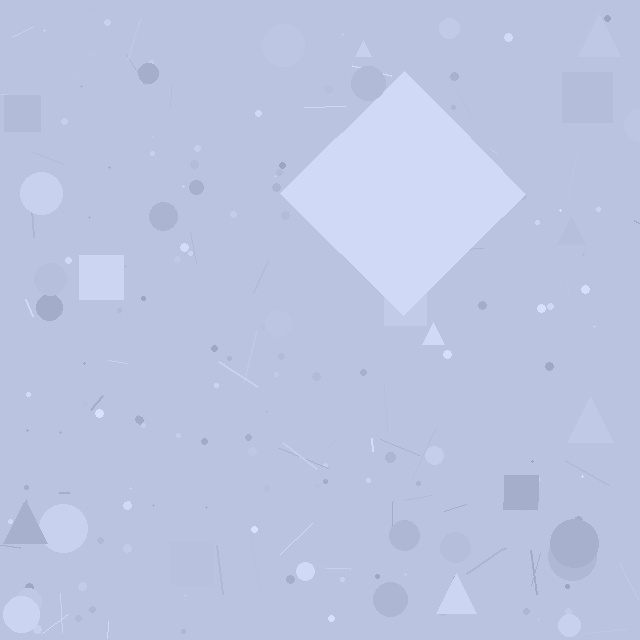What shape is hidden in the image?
A diamond is hidden in the image.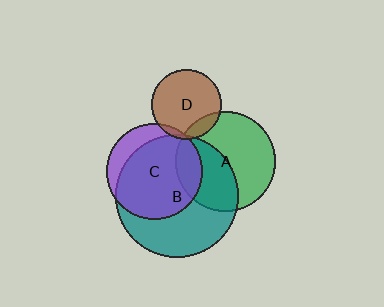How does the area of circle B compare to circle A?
Approximately 1.5 times.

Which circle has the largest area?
Circle B (teal).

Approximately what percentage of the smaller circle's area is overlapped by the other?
Approximately 45%.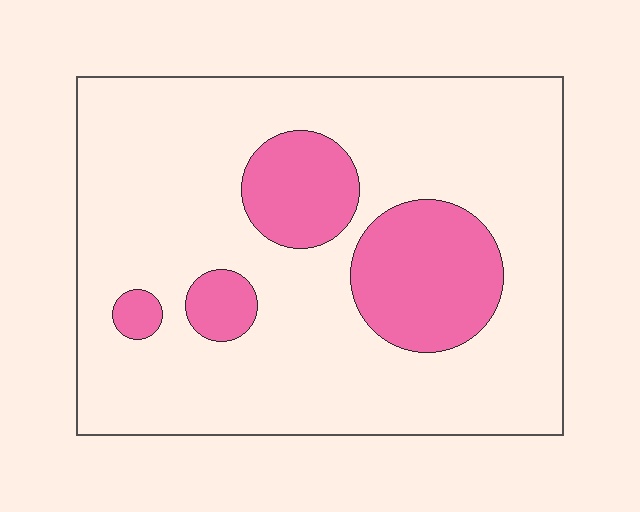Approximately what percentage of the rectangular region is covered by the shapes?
Approximately 20%.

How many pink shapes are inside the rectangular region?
4.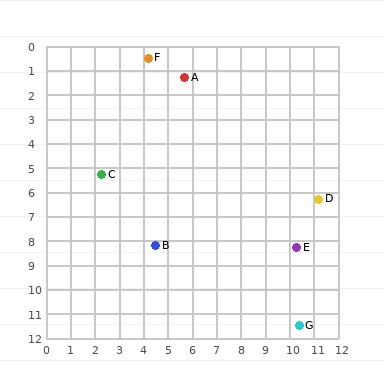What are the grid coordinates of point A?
Point A is at approximately (5.7, 1.3).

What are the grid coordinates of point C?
Point C is at approximately (2.3, 5.3).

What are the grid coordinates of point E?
Point E is at approximately (10.3, 8.3).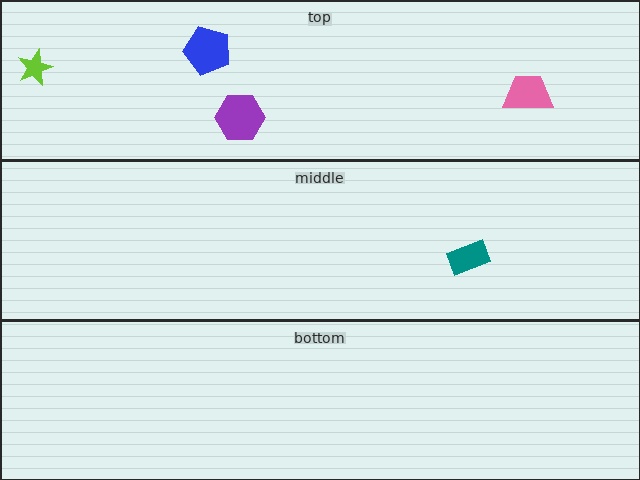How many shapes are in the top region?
4.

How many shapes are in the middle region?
1.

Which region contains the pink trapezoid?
The top region.